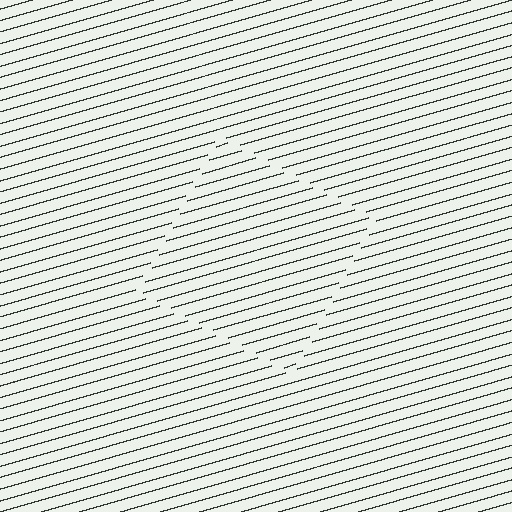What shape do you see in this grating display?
An illusory square. The interior of the shape contains the same grating, shifted by half a period — the contour is defined by the phase discontinuity where line-ends from the inner and outer gratings abut.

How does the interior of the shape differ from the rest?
The interior of the shape contains the same grating, shifted by half a period — the contour is defined by the phase discontinuity where line-ends from the inner and outer gratings abut.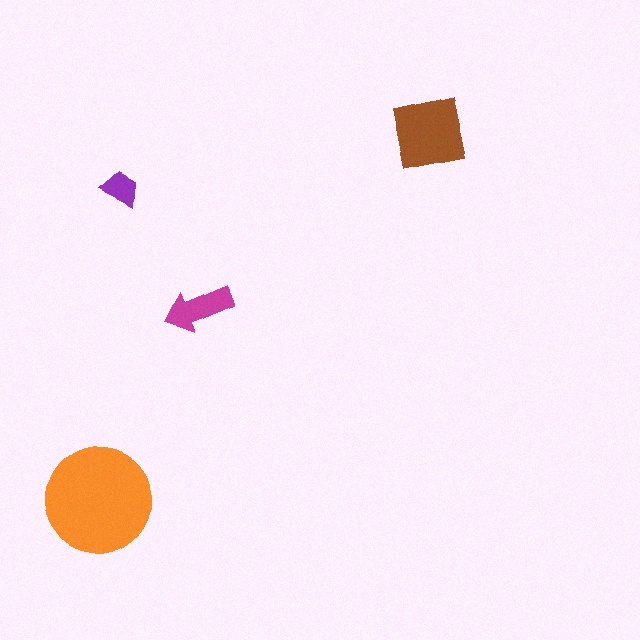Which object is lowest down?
The orange circle is bottommost.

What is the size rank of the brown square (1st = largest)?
2nd.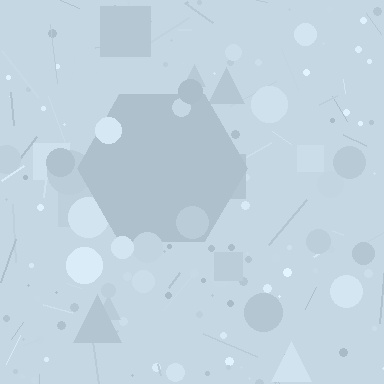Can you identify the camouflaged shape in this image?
The camouflaged shape is a hexagon.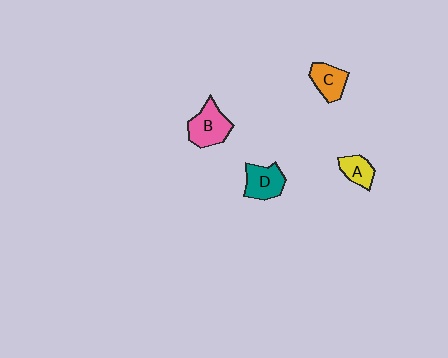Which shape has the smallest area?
Shape A (yellow).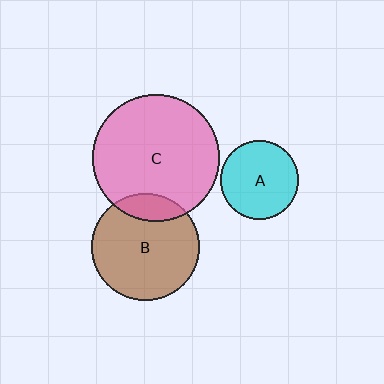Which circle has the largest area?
Circle C (pink).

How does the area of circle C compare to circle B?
Approximately 1.4 times.